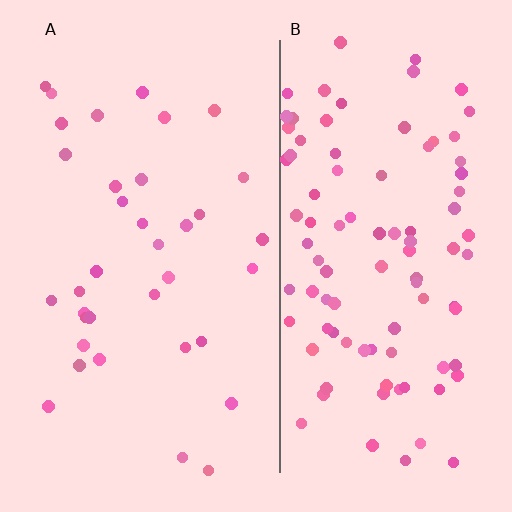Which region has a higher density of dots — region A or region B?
B (the right).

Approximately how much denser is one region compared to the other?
Approximately 2.7× — region B over region A.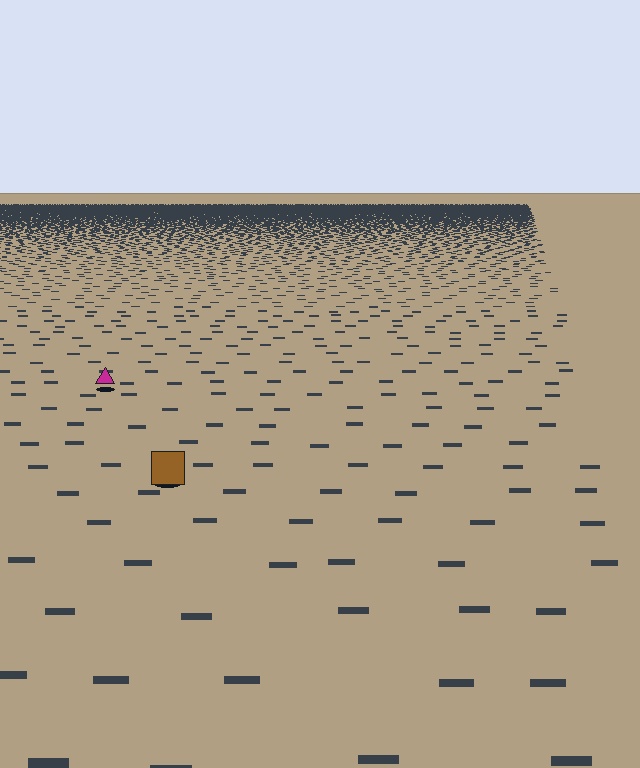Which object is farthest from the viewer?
The magenta triangle is farthest from the viewer. It appears smaller and the ground texture around it is denser.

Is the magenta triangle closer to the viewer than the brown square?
No. The brown square is closer — you can tell from the texture gradient: the ground texture is coarser near it.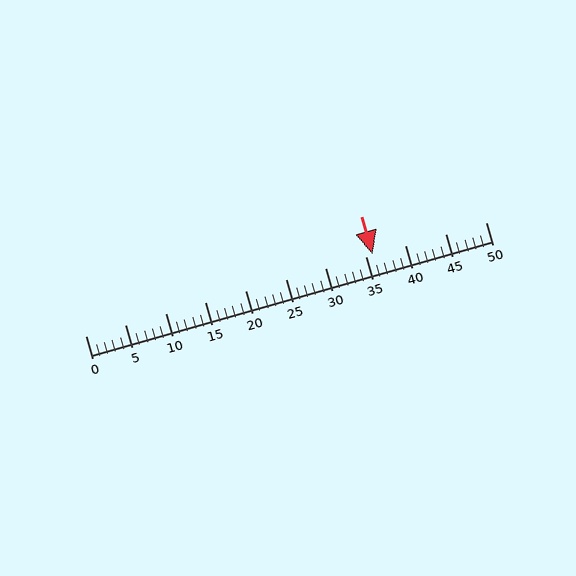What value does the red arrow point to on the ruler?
The red arrow points to approximately 36.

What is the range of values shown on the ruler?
The ruler shows values from 0 to 50.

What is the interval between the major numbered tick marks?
The major tick marks are spaced 5 units apart.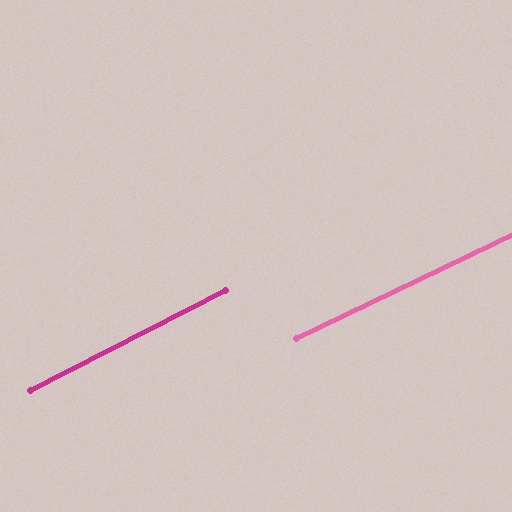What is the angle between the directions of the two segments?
Approximately 2 degrees.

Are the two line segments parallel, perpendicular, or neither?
Parallel — their directions differ by only 1.6°.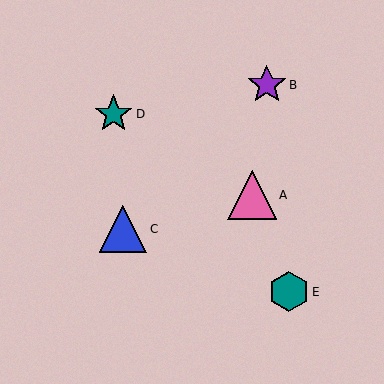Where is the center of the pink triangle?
The center of the pink triangle is at (252, 195).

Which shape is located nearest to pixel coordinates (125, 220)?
The blue triangle (labeled C) at (123, 229) is nearest to that location.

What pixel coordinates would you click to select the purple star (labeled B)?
Click at (267, 85) to select the purple star B.